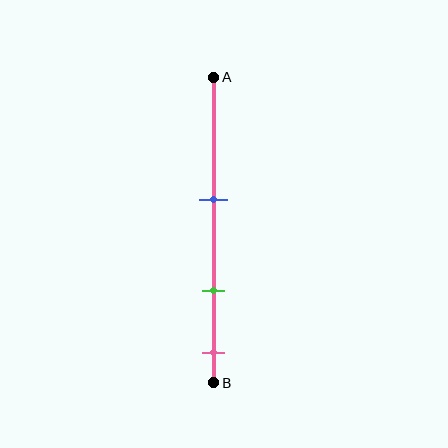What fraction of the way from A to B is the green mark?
The green mark is approximately 70% (0.7) of the way from A to B.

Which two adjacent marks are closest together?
The green and pink marks are the closest adjacent pair.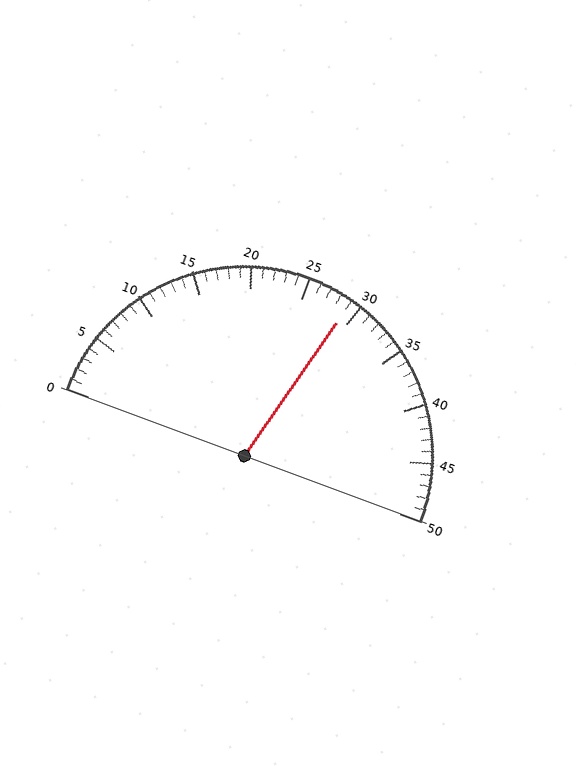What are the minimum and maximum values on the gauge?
The gauge ranges from 0 to 50.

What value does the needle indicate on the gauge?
The needle indicates approximately 29.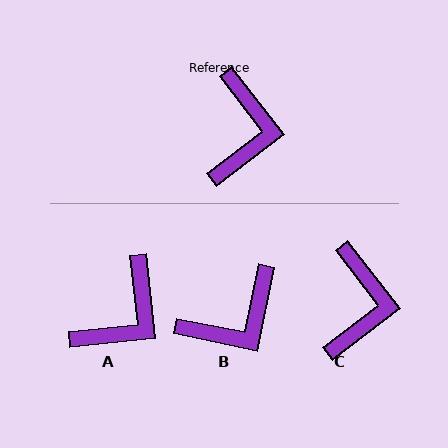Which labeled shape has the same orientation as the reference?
C.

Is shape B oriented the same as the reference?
No, it is off by about 49 degrees.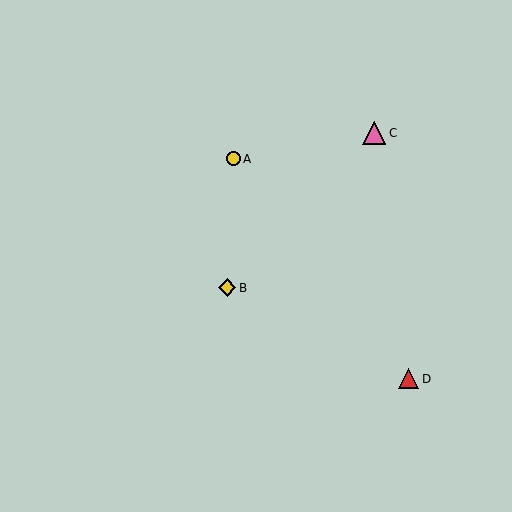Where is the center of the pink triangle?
The center of the pink triangle is at (374, 133).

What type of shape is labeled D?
Shape D is a red triangle.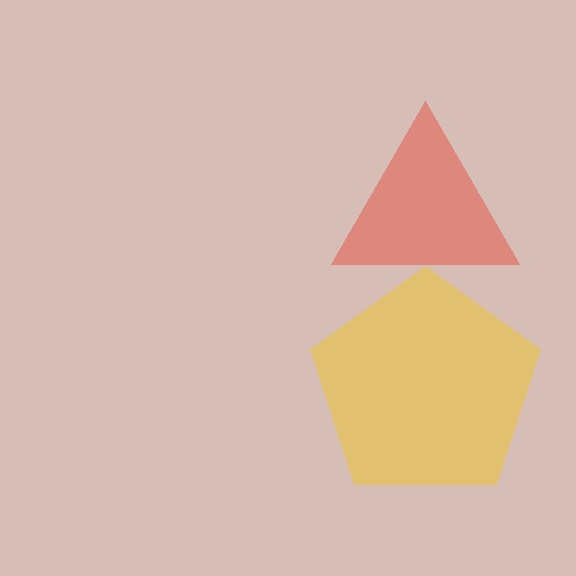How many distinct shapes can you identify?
There are 2 distinct shapes: a yellow pentagon, a red triangle.